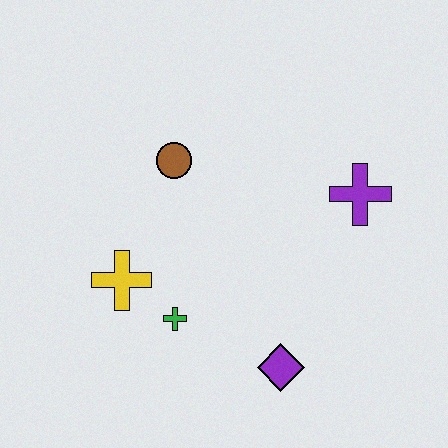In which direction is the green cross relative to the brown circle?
The green cross is below the brown circle.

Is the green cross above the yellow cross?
No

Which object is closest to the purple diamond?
The green cross is closest to the purple diamond.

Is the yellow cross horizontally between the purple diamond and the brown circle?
No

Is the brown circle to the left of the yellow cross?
No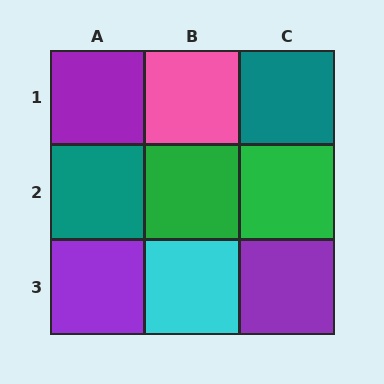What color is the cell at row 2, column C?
Green.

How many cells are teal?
2 cells are teal.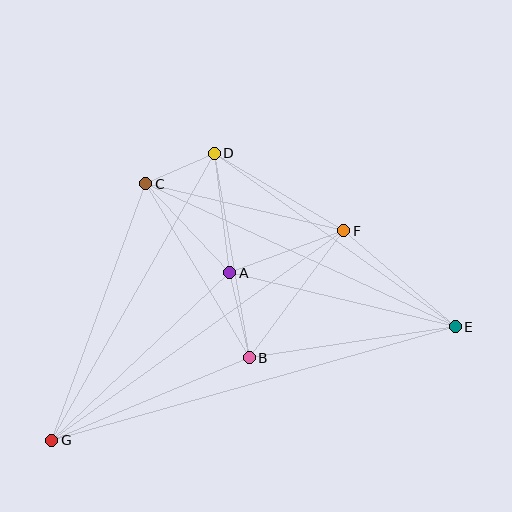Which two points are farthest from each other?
Points E and G are farthest from each other.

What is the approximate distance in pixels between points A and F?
The distance between A and F is approximately 121 pixels.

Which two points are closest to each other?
Points C and D are closest to each other.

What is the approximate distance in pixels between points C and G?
The distance between C and G is approximately 273 pixels.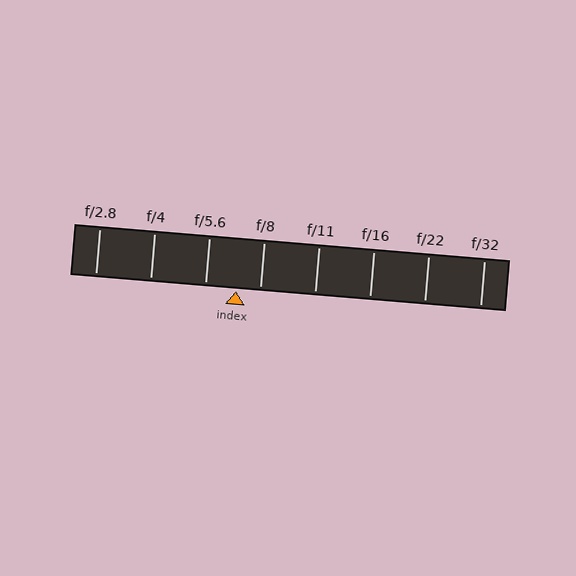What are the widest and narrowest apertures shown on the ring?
The widest aperture shown is f/2.8 and the narrowest is f/32.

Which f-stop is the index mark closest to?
The index mark is closest to f/8.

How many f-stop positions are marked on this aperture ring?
There are 8 f-stop positions marked.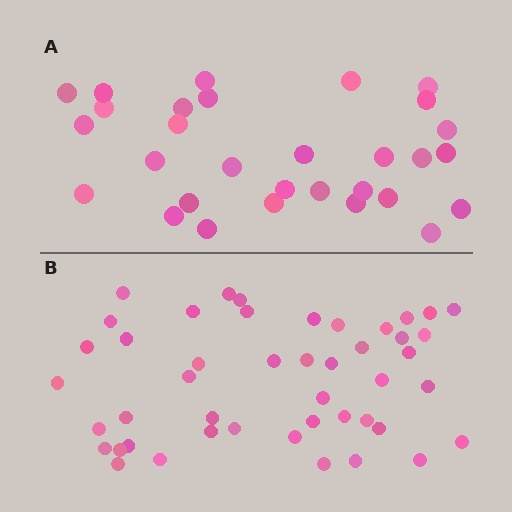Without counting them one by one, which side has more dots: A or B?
Region B (the bottom region) has more dots.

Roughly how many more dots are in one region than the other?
Region B has approximately 15 more dots than region A.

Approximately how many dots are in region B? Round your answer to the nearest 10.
About 50 dots. (The exact count is 46, which rounds to 50.)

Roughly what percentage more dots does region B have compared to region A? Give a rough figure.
About 55% more.